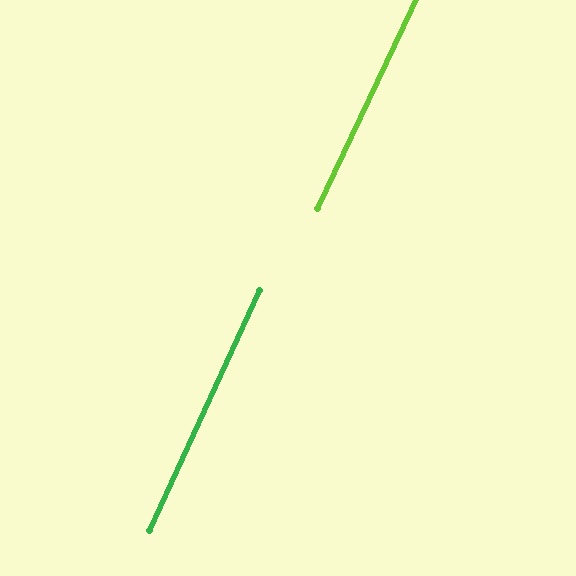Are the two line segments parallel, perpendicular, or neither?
Parallel — their directions differ by only 0.7°.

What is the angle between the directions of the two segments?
Approximately 1 degree.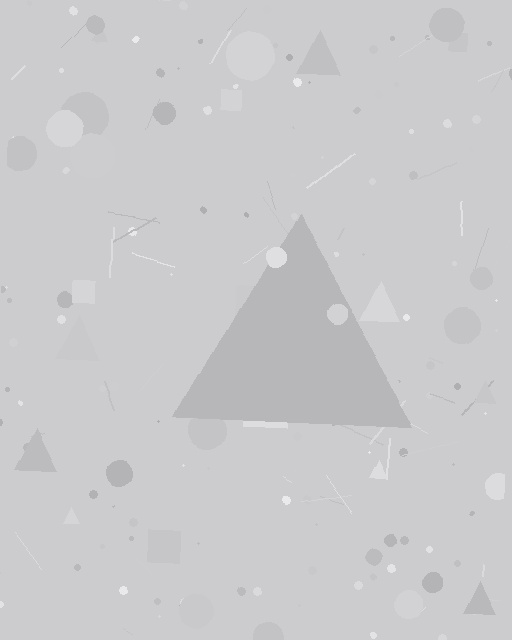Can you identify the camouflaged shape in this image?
The camouflaged shape is a triangle.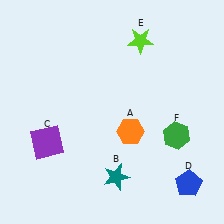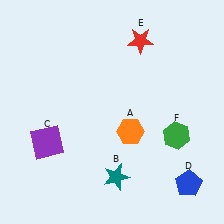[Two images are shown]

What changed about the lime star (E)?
In Image 1, E is lime. In Image 2, it changed to red.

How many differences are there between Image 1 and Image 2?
There is 1 difference between the two images.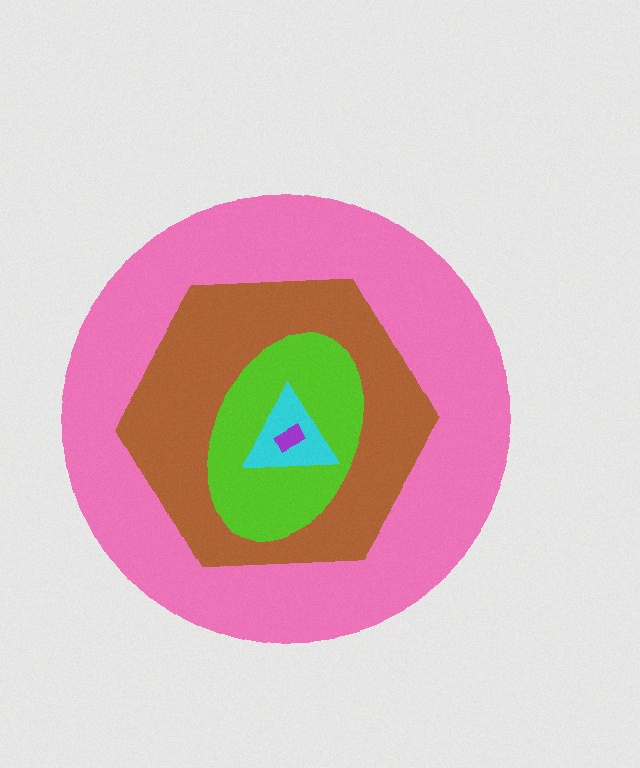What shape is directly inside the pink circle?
The brown hexagon.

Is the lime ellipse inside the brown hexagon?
Yes.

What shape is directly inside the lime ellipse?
The cyan triangle.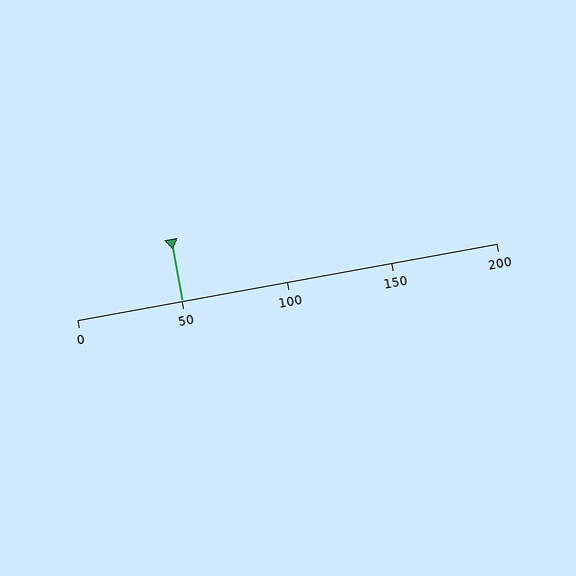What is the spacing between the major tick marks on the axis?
The major ticks are spaced 50 apart.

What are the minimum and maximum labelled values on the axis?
The axis runs from 0 to 200.